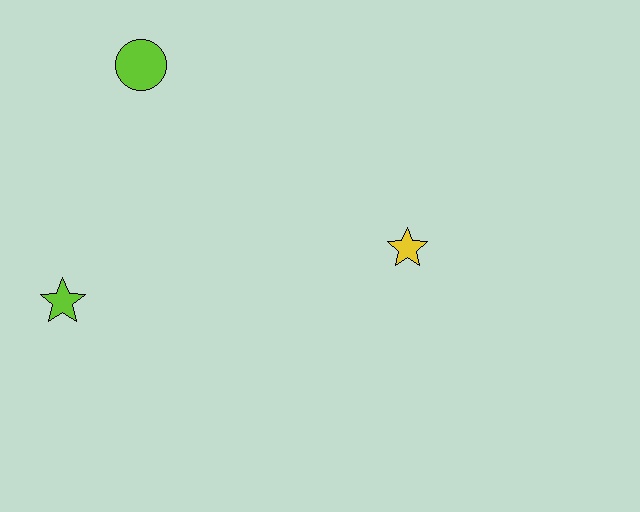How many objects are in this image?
There are 3 objects.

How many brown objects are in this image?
There are no brown objects.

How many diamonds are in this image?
There are no diamonds.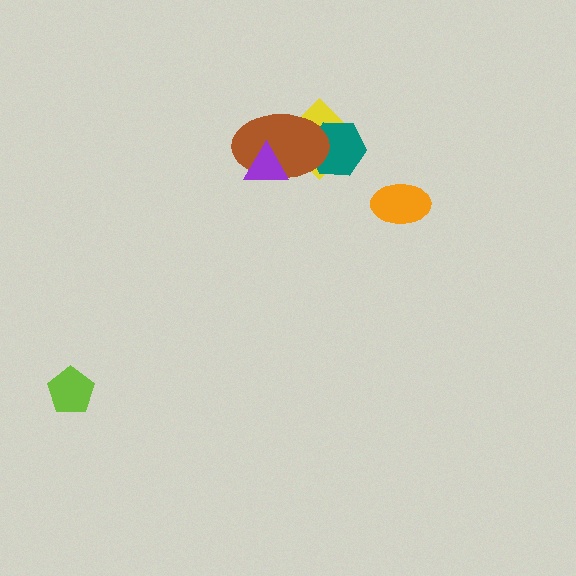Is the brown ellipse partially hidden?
Yes, it is partially covered by another shape.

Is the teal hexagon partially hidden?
Yes, it is partially covered by another shape.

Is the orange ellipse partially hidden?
No, no other shape covers it.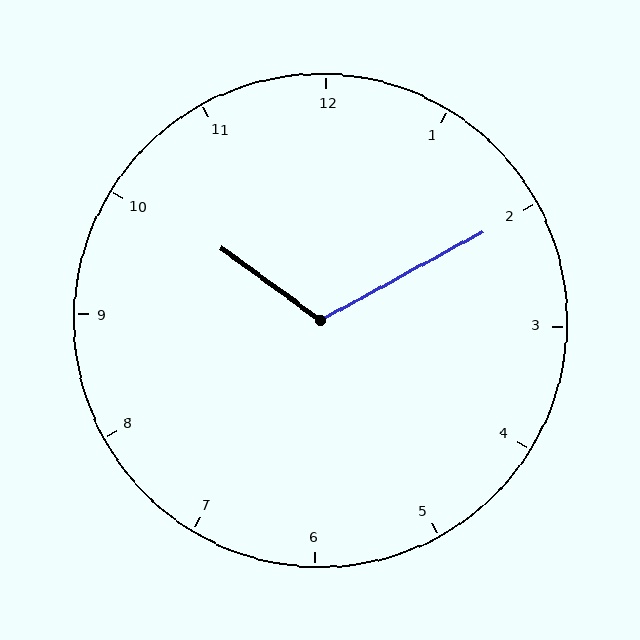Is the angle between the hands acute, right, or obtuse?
It is obtuse.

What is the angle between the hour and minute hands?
Approximately 115 degrees.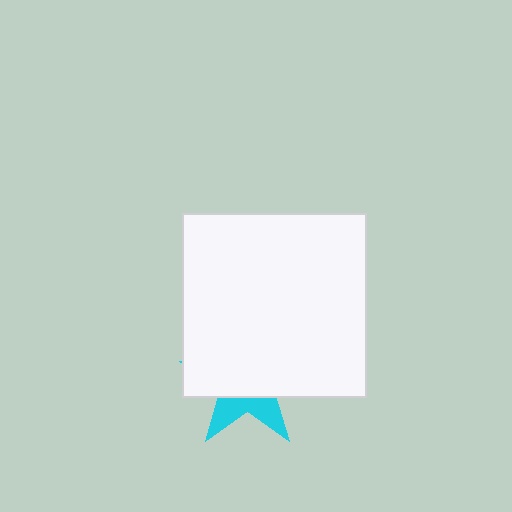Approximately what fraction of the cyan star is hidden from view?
Roughly 68% of the cyan star is hidden behind the white square.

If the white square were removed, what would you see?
You would see the complete cyan star.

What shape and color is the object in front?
The object in front is a white square.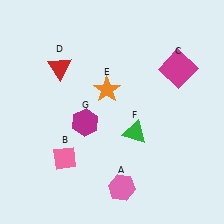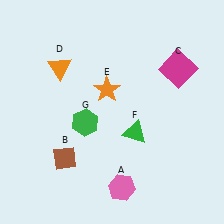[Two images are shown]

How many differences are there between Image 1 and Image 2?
There are 3 differences between the two images.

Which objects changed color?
B changed from pink to brown. D changed from red to orange. G changed from magenta to green.